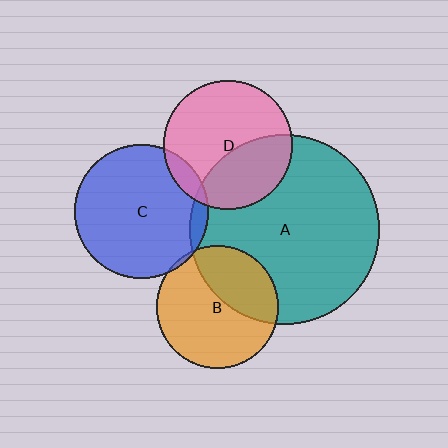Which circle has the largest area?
Circle A (teal).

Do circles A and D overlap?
Yes.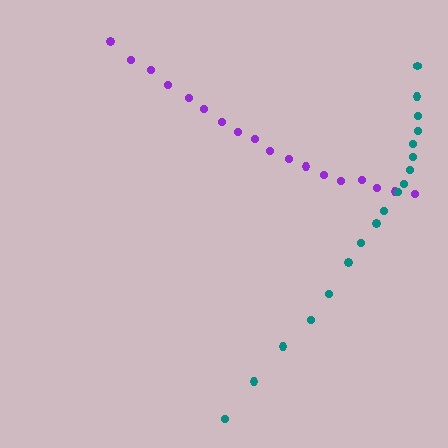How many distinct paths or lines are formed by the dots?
There are 2 distinct paths.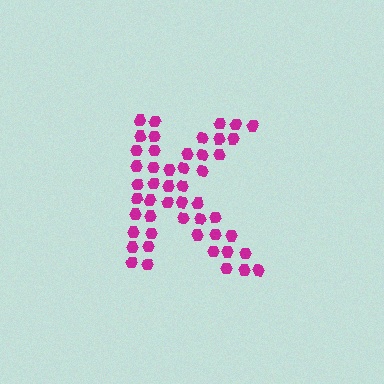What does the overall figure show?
The overall figure shows the letter K.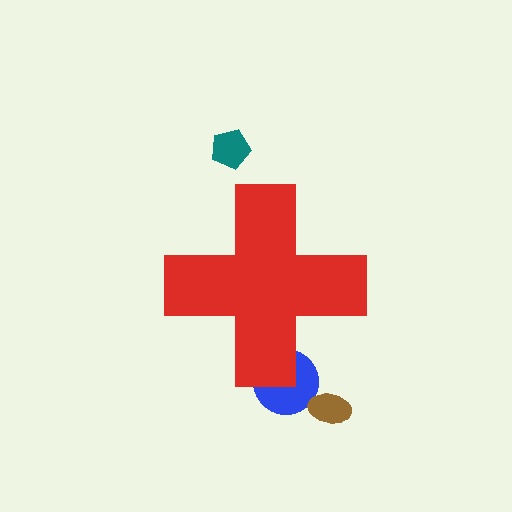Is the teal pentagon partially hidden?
No, the teal pentagon is fully visible.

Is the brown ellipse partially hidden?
No, the brown ellipse is fully visible.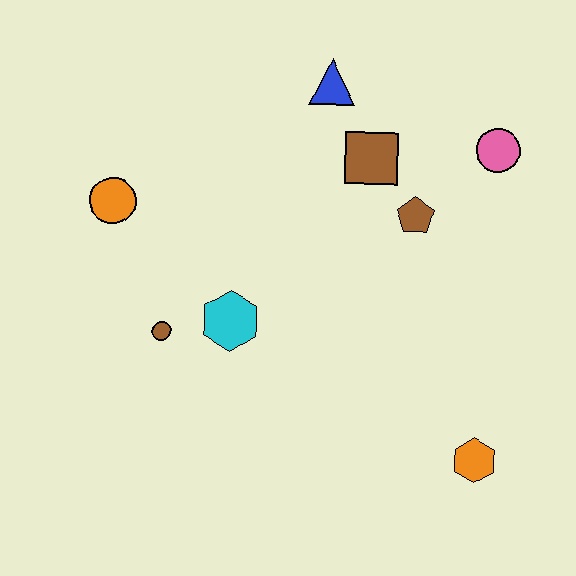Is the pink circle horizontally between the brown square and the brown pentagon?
No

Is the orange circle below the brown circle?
No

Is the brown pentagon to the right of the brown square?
Yes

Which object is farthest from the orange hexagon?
The orange circle is farthest from the orange hexagon.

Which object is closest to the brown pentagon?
The brown square is closest to the brown pentagon.